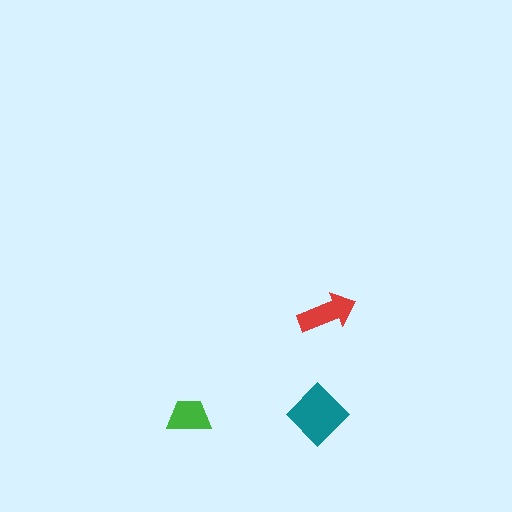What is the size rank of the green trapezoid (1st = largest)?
3rd.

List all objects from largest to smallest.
The teal diamond, the red arrow, the green trapezoid.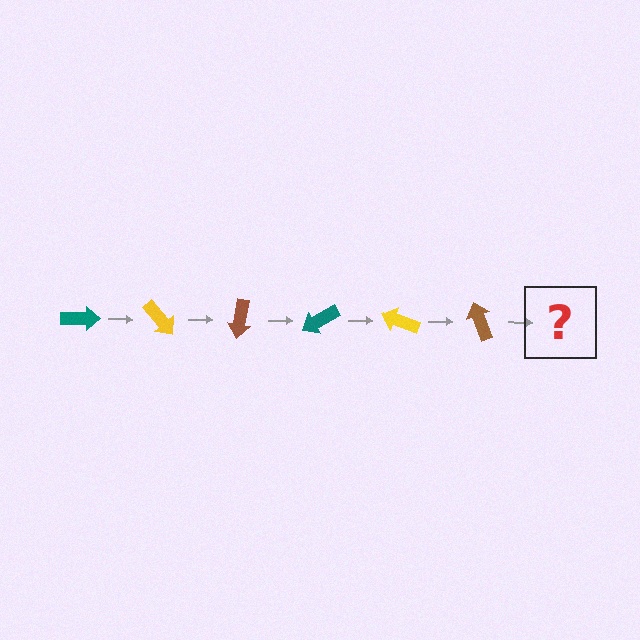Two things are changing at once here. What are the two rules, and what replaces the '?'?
The two rules are that it rotates 50 degrees each step and the color cycles through teal, yellow, and brown. The '?' should be a teal arrow, rotated 300 degrees from the start.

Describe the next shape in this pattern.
It should be a teal arrow, rotated 300 degrees from the start.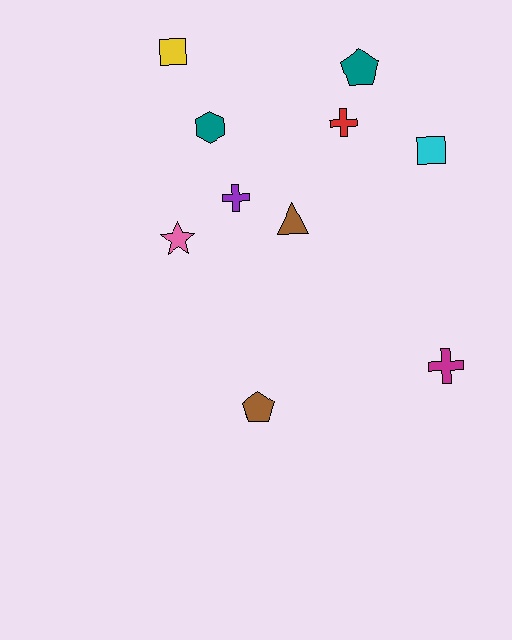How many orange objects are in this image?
There are no orange objects.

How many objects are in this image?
There are 10 objects.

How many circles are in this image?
There are no circles.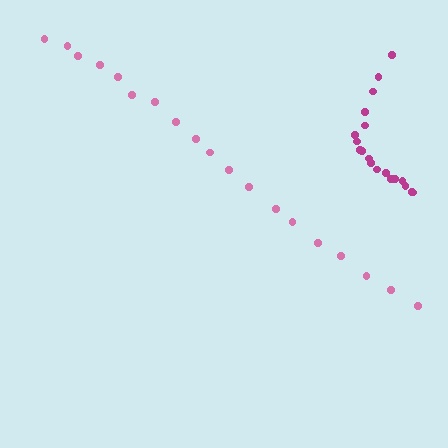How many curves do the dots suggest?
There are 2 distinct paths.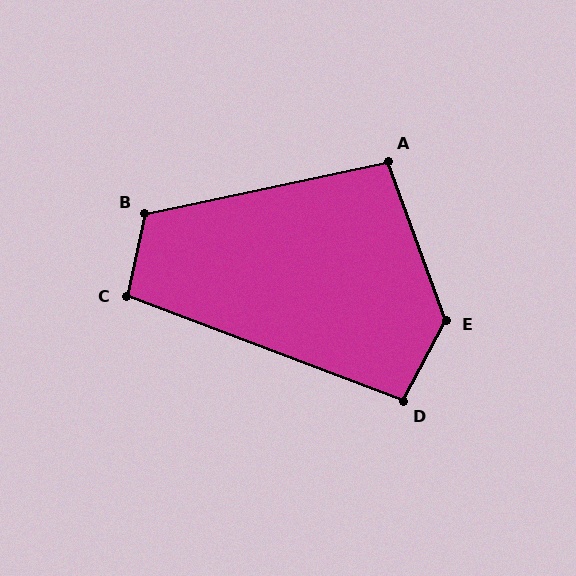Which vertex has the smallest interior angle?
D, at approximately 97 degrees.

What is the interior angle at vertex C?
Approximately 98 degrees (obtuse).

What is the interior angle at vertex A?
Approximately 98 degrees (obtuse).